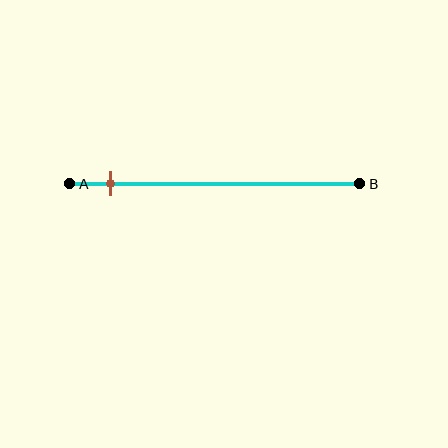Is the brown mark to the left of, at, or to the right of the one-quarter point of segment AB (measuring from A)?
The brown mark is to the left of the one-quarter point of segment AB.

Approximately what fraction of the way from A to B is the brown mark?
The brown mark is approximately 15% of the way from A to B.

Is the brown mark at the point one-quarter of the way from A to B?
No, the mark is at about 15% from A, not at the 25% one-quarter point.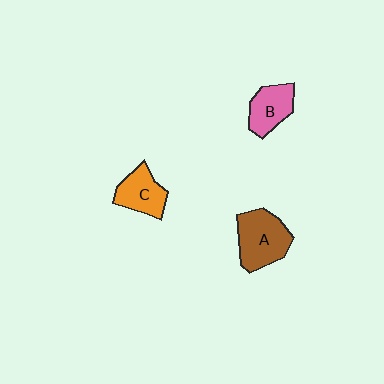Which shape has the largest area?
Shape A (brown).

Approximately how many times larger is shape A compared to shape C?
Approximately 1.4 times.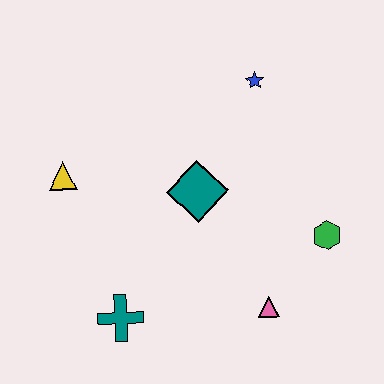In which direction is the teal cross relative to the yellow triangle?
The teal cross is below the yellow triangle.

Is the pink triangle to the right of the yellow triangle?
Yes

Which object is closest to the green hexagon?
The pink triangle is closest to the green hexagon.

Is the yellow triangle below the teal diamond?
No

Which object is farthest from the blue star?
The teal cross is farthest from the blue star.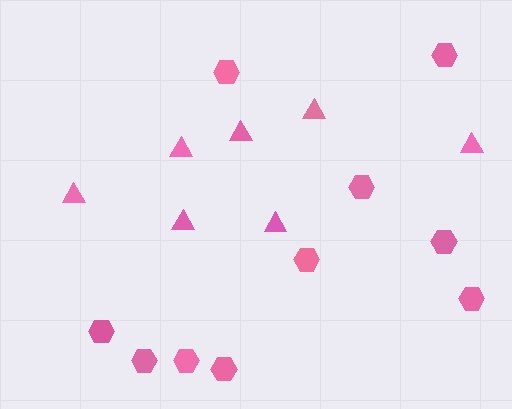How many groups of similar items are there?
There are 2 groups: one group of triangles (7) and one group of hexagons (10).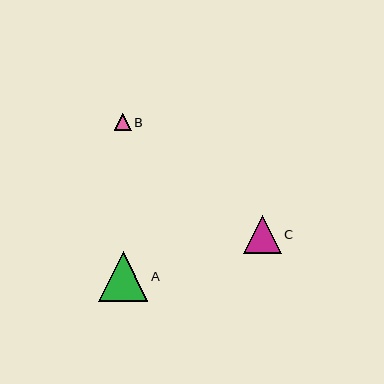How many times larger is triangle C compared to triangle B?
Triangle C is approximately 2.2 times the size of triangle B.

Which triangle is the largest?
Triangle A is the largest with a size of approximately 50 pixels.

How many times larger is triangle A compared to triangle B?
Triangle A is approximately 2.9 times the size of triangle B.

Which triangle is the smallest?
Triangle B is the smallest with a size of approximately 17 pixels.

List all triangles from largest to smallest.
From largest to smallest: A, C, B.